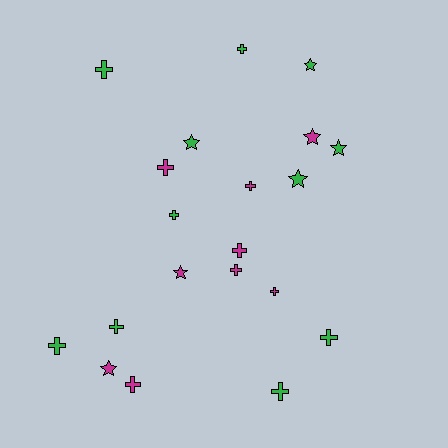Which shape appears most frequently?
Cross, with 13 objects.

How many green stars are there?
There are 4 green stars.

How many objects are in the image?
There are 20 objects.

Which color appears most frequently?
Green, with 11 objects.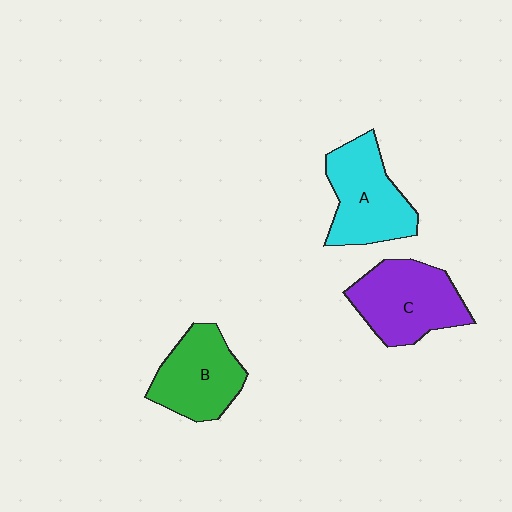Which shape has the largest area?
Shape C (purple).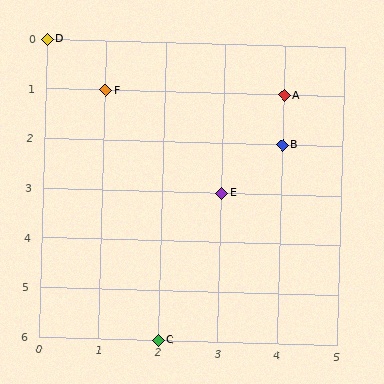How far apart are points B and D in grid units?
Points B and D are 4 columns and 2 rows apart (about 4.5 grid units diagonally).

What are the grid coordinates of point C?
Point C is at grid coordinates (2, 6).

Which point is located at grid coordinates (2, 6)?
Point C is at (2, 6).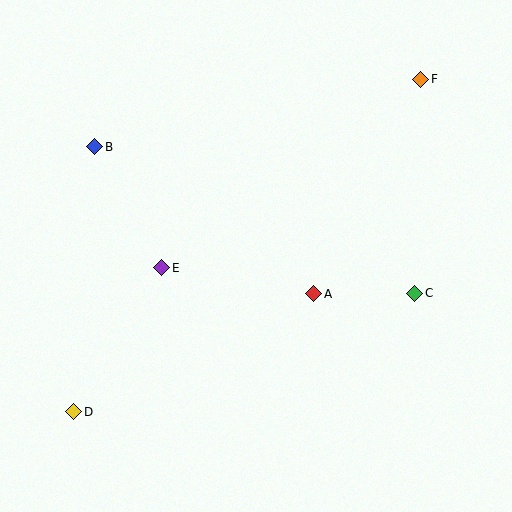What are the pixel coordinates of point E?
Point E is at (162, 268).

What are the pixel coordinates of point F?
Point F is at (421, 79).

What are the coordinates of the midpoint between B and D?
The midpoint between B and D is at (84, 279).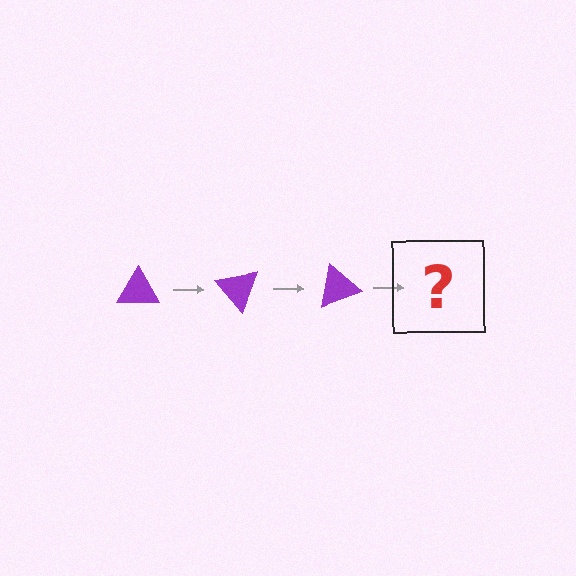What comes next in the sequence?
The next element should be a purple triangle rotated 150 degrees.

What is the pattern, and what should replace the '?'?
The pattern is that the triangle rotates 50 degrees each step. The '?' should be a purple triangle rotated 150 degrees.